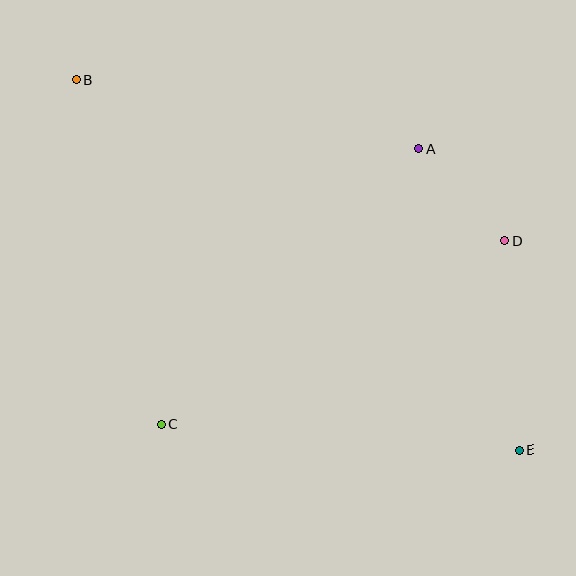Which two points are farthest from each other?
Points B and E are farthest from each other.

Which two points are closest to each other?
Points A and D are closest to each other.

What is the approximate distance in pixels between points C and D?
The distance between C and D is approximately 389 pixels.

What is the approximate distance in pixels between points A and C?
The distance between A and C is approximately 377 pixels.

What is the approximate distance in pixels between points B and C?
The distance between B and C is approximately 355 pixels.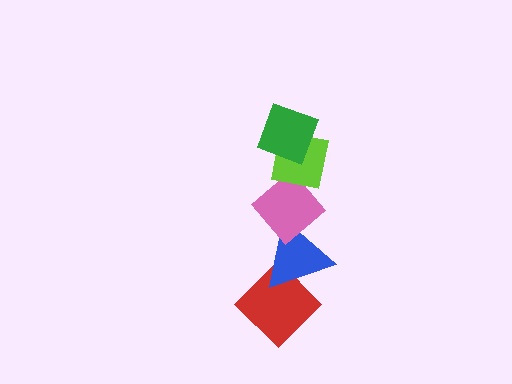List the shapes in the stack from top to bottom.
From top to bottom: the green diamond, the lime square, the pink diamond, the blue triangle, the red diamond.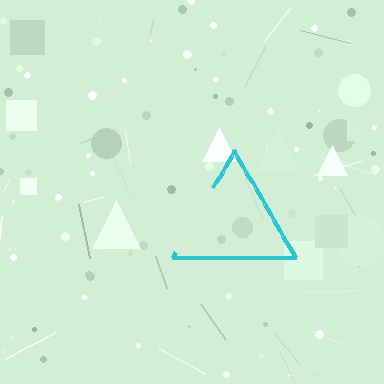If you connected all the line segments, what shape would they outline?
They would outline a triangle.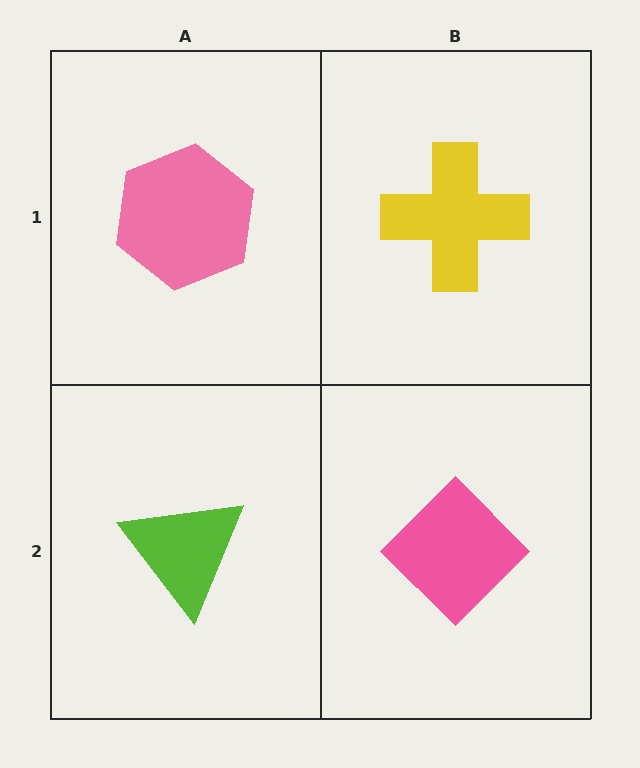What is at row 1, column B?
A yellow cross.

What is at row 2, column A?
A lime triangle.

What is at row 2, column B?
A pink diamond.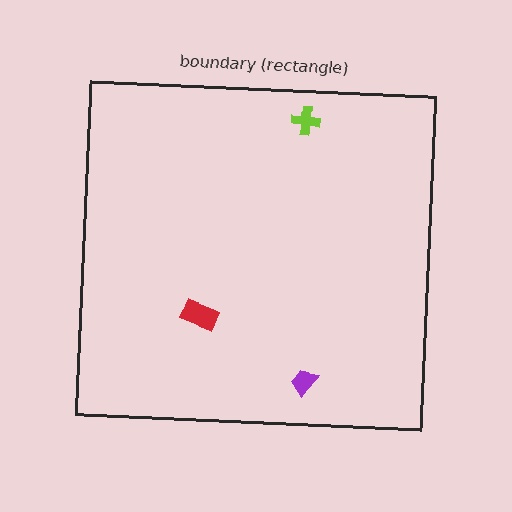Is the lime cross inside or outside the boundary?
Inside.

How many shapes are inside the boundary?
3 inside, 0 outside.